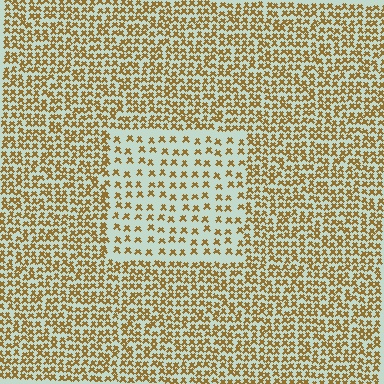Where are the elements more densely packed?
The elements are more densely packed outside the rectangle boundary.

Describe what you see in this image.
The image contains small brown elements arranged at two different densities. A rectangle-shaped region is visible where the elements are less densely packed than the surrounding area.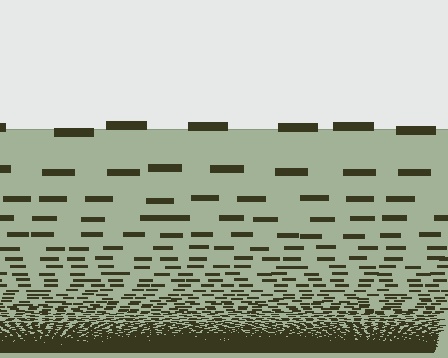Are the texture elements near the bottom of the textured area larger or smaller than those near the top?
Smaller. The gradient is inverted — elements near the bottom are smaller and denser.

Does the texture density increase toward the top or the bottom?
Density increases toward the bottom.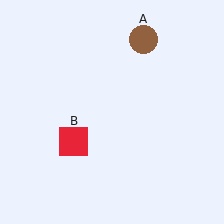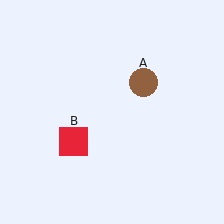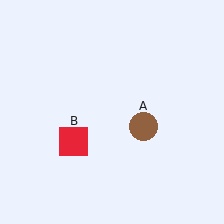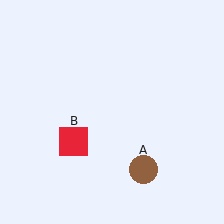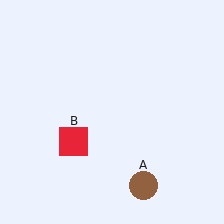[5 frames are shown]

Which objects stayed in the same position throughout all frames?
Red square (object B) remained stationary.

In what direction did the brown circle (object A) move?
The brown circle (object A) moved down.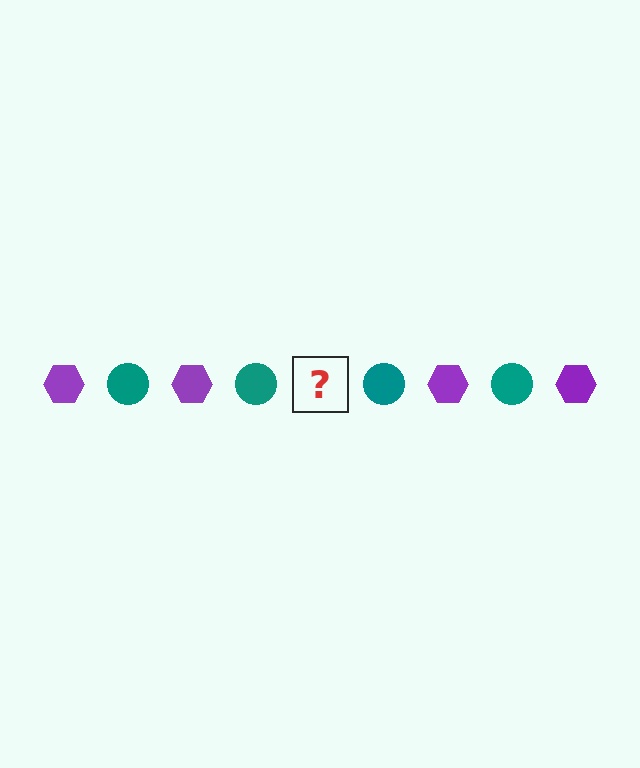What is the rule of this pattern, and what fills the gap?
The rule is that the pattern alternates between purple hexagon and teal circle. The gap should be filled with a purple hexagon.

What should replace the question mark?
The question mark should be replaced with a purple hexagon.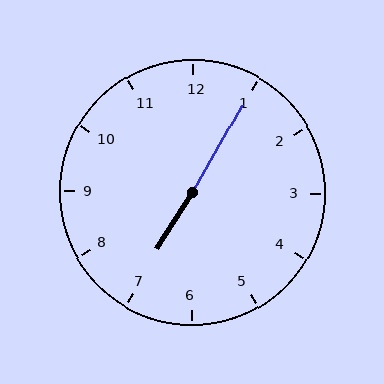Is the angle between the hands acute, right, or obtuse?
It is obtuse.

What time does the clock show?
7:05.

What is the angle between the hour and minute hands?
Approximately 178 degrees.